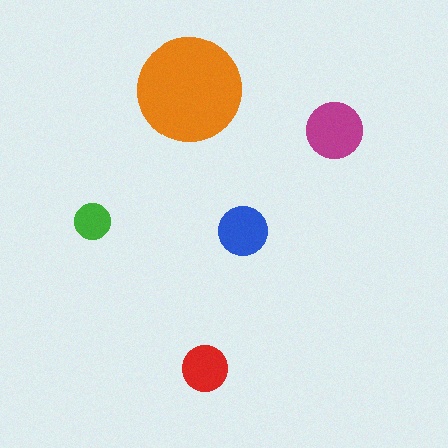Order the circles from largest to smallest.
the orange one, the magenta one, the blue one, the red one, the green one.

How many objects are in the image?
There are 5 objects in the image.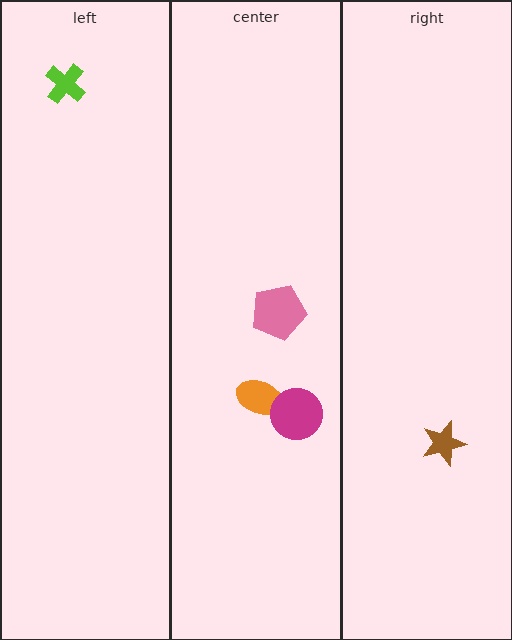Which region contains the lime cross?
The left region.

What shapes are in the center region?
The pink pentagon, the orange ellipse, the magenta circle.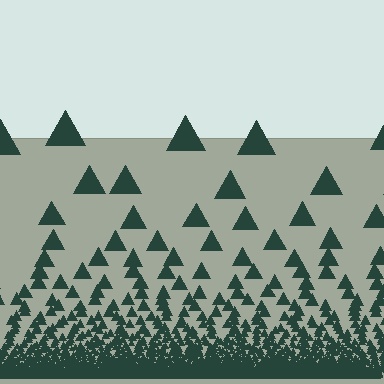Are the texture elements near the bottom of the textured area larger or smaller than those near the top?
Smaller. The gradient is inverted — elements near the bottom are smaller and denser.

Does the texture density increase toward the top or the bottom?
Density increases toward the bottom.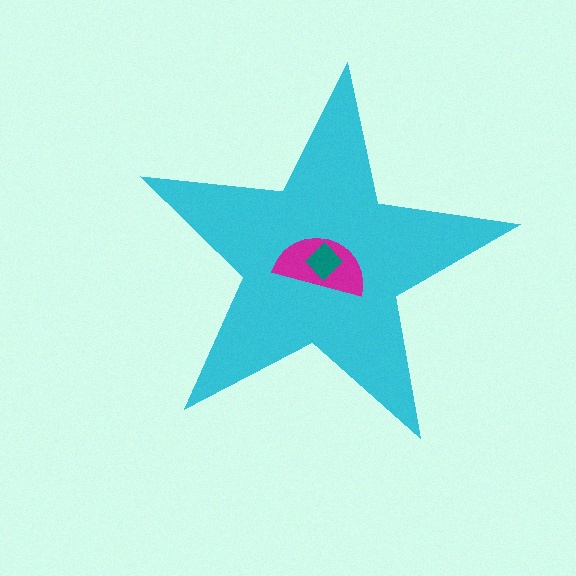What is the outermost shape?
The cyan star.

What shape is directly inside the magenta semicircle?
The teal diamond.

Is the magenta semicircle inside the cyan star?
Yes.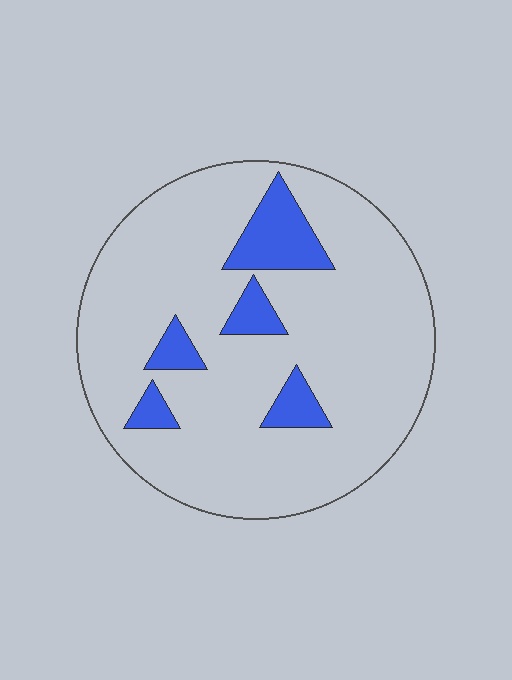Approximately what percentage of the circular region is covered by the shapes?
Approximately 15%.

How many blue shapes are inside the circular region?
5.